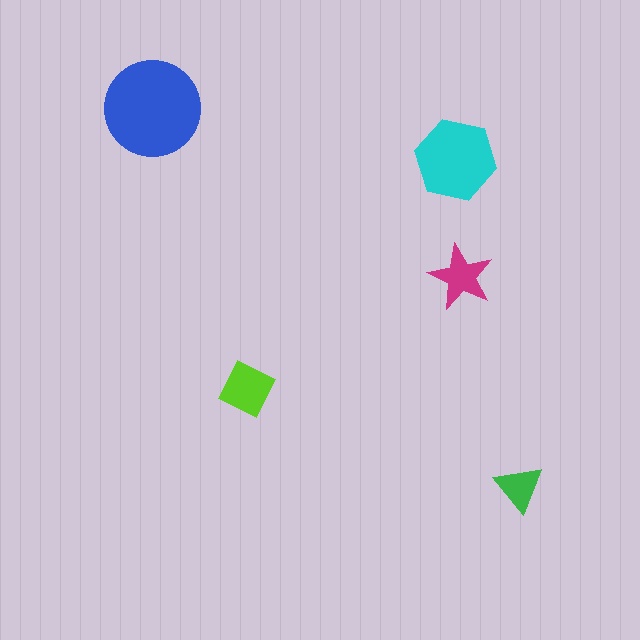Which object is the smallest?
The green triangle.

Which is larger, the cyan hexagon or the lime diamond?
The cyan hexagon.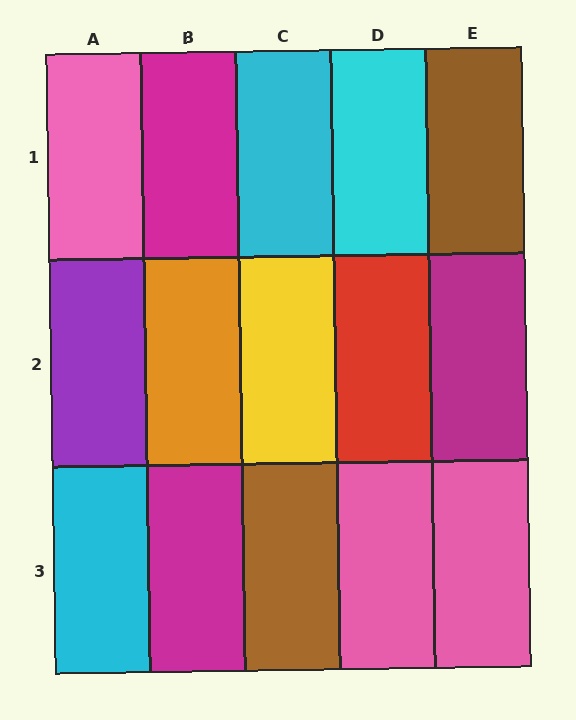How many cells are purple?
1 cell is purple.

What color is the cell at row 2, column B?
Orange.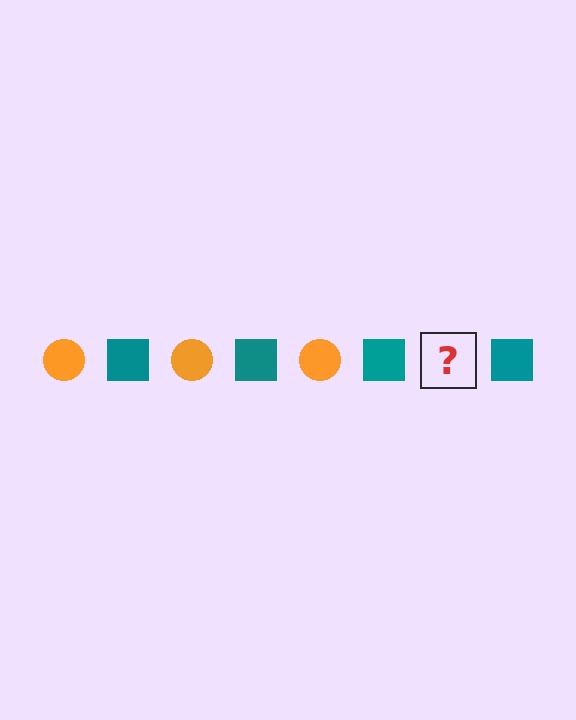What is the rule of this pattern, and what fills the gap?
The rule is that the pattern alternates between orange circle and teal square. The gap should be filled with an orange circle.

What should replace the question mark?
The question mark should be replaced with an orange circle.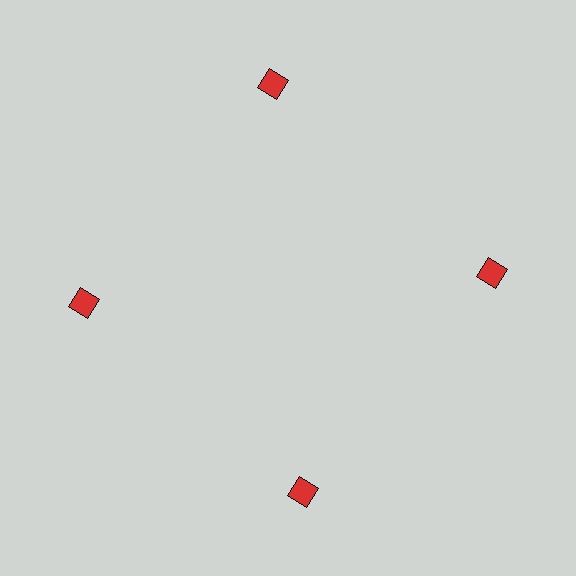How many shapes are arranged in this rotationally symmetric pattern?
There are 4 shapes, arranged in 4 groups of 1.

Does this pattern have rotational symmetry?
Yes, this pattern has 4-fold rotational symmetry. It looks the same after rotating 90 degrees around the center.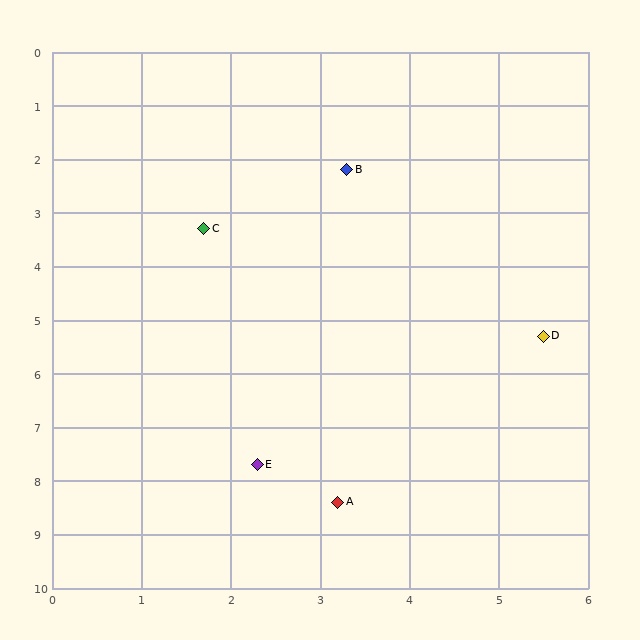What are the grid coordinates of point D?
Point D is at approximately (5.5, 5.3).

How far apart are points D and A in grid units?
Points D and A are about 3.9 grid units apart.